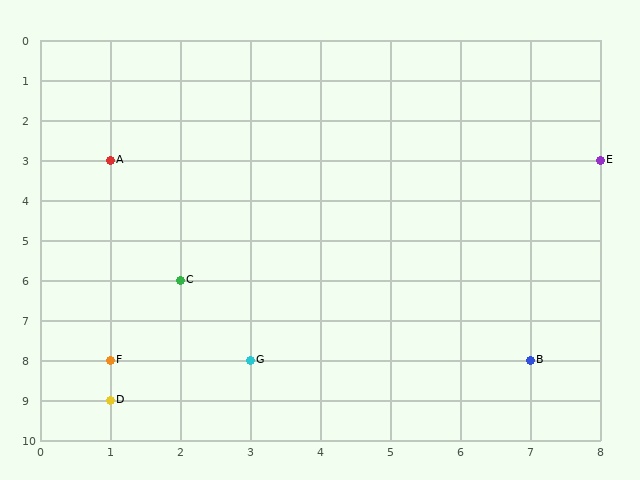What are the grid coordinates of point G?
Point G is at grid coordinates (3, 8).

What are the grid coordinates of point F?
Point F is at grid coordinates (1, 8).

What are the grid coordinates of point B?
Point B is at grid coordinates (7, 8).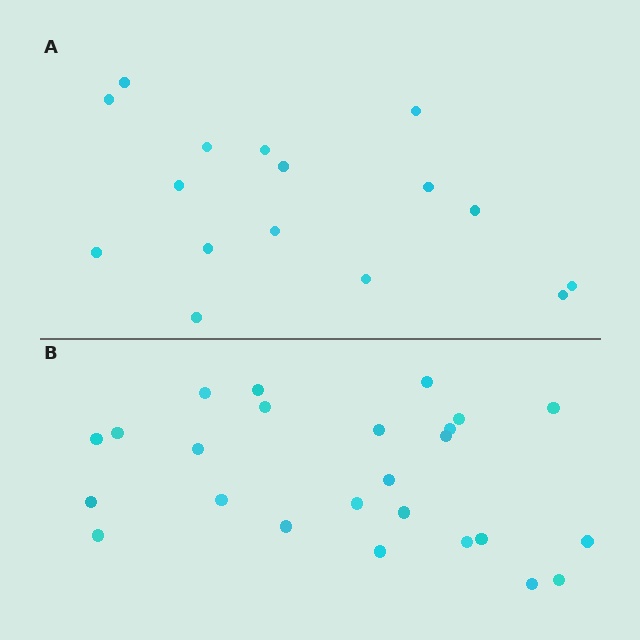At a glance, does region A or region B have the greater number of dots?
Region B (the bottom region) has more dots.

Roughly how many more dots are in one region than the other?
Region B has roughly 8 or so more dots than region A.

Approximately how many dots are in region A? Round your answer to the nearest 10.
About 20 dots. (The exact count is 16, which rounds to 20.)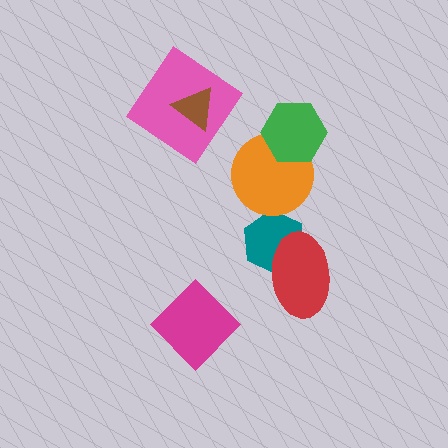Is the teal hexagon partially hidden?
Yes, it is partially covered by another shape.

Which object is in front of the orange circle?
The green hexagon is in front of the orange circle.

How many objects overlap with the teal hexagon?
1 object overlaps with the teal hexagon.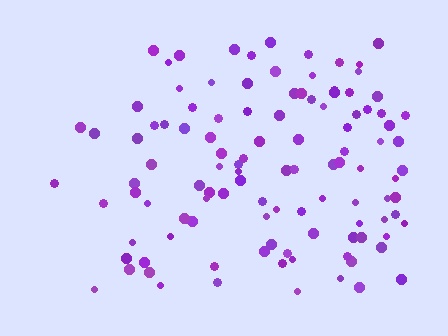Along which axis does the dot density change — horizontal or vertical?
Horizontal.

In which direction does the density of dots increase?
From left to right, with the right side densest.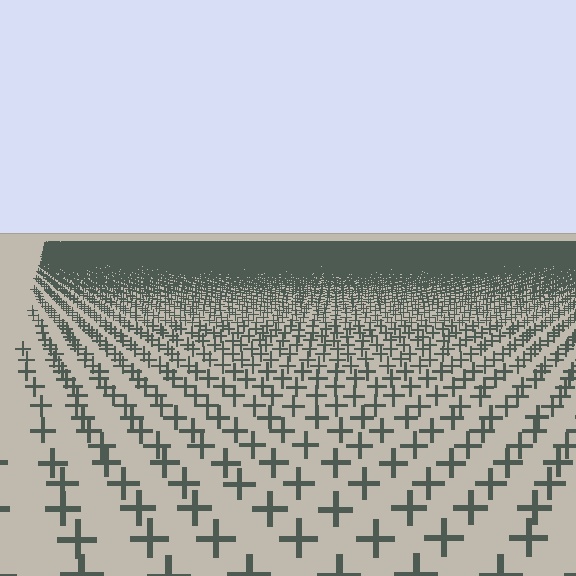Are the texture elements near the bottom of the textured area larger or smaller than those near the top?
Larger. Near the bottom, elements are closer to the viewer and appear at a bigger on-screen size.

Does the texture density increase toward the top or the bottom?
Density increases toward the top.